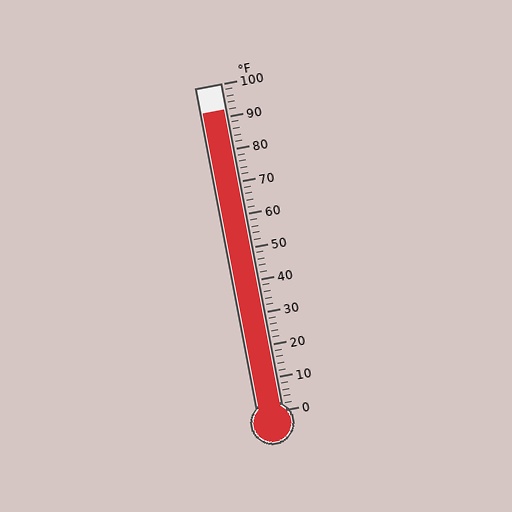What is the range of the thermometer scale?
The thermometer scale ranges from 0°F to 100°F.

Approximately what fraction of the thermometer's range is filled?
The thermometer is filled to approximately 90% of its range.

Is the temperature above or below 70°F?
The temperature is above 70°F.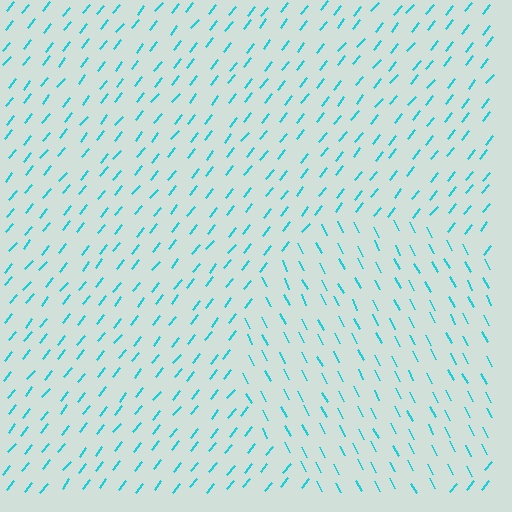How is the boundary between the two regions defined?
The boundary is defined purely by a change in line orientation (approximately 67 degrees difference). All lines are the same color and thickness.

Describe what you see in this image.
The image is filled with small cyan line segments. A circle region in the image has lines oriented differently from the surrounding lines, creating a visible texture boundary.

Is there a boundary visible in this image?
Yes, there is a texture boundary formed by a change in line orientation.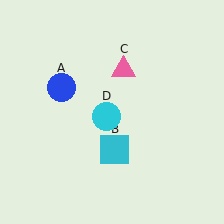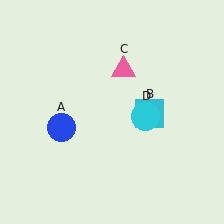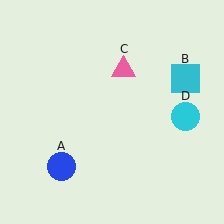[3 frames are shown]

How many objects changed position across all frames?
3 objects changed position: blue circle (object A), cyan square (object B), cyan circle (object D).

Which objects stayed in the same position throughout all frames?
Pink triangle (object C) remained stationary.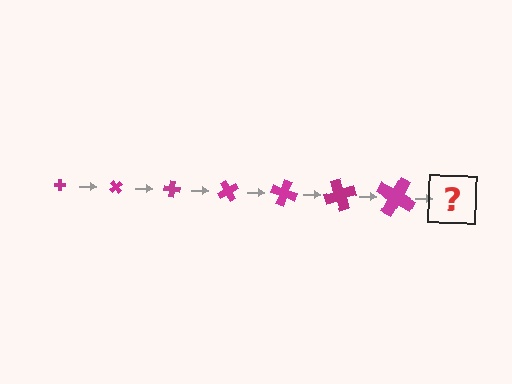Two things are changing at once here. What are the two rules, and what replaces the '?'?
The two rules are that the cross grows larger each step and it rotates 50 degrees each step. The '?' should be a cross, larger than the previous one and rotated 350 degrees from the start.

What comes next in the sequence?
The next element should be a cross, larger than the previous one and rotated 350 degrees from the start.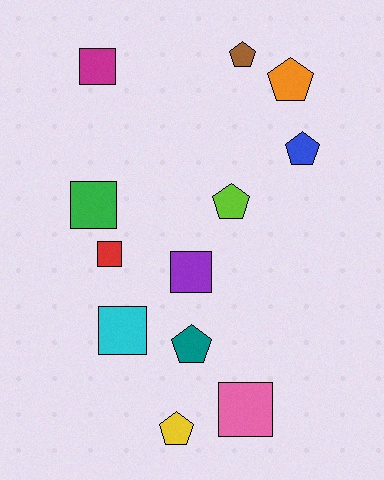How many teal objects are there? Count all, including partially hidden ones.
There is 1 teal object.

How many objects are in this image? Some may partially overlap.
There are 12 objects.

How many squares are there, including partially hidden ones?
There are 6 squares.